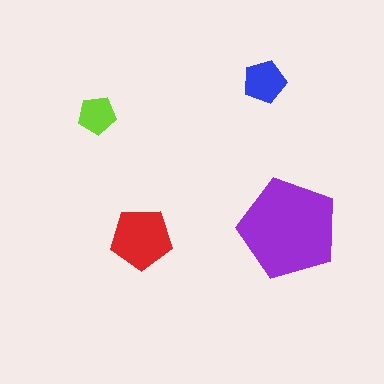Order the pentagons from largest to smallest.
the purple one, the red one, the blue one, the lime one.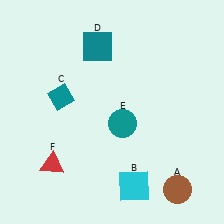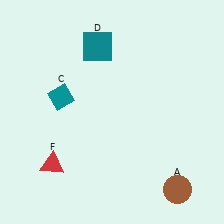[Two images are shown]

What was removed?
The cyan square (B), the teal circle (E) were removed in Image 2.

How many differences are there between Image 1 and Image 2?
There are 2 differences between the two images.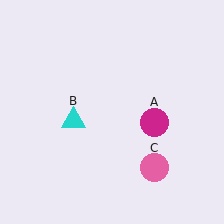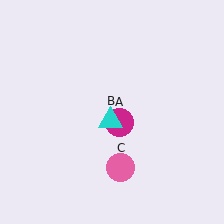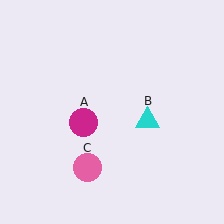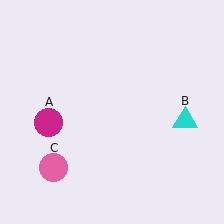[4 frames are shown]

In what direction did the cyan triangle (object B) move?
The cyan triangle (object B) moved right.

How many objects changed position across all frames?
3 objects changed position: magenta circle (object A), cyan triangle (object B), pink circle (object C).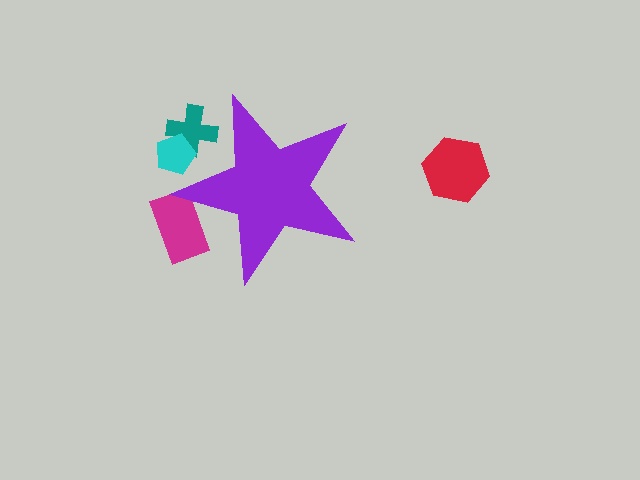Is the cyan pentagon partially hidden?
Yes, the cyan pentagon is partially hidden behind the purple star.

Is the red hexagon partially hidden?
No, the red hexagon is fully visible.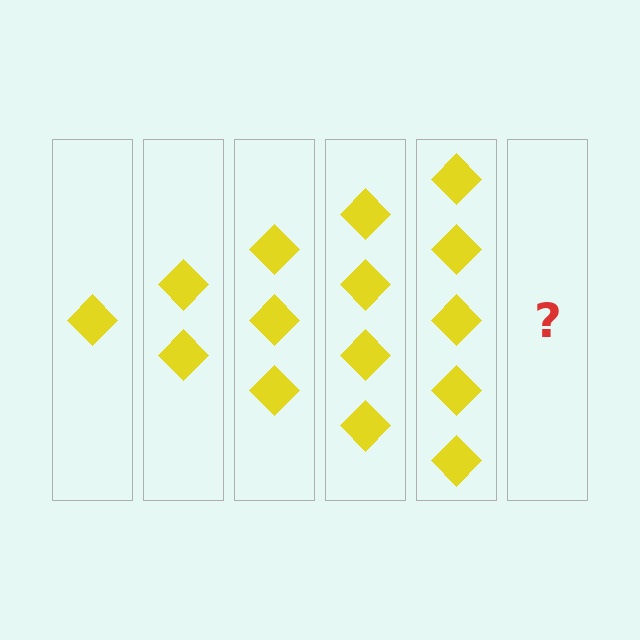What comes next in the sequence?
The next element should be 6 diamonds.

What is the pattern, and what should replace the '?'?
The pattern is that each step adds one more diamond. The '?' should be 6 diamonds.